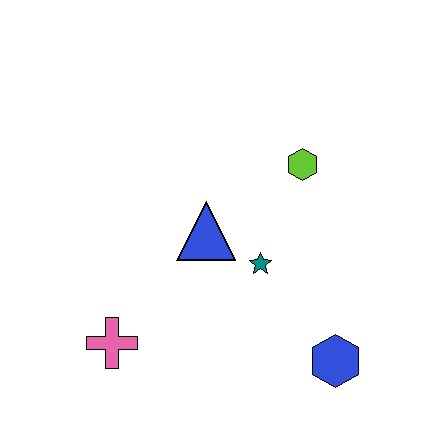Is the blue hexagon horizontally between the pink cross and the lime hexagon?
No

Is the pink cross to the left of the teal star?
Yes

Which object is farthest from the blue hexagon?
The pink cross is farthest from the blue hexagon.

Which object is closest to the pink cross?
The blue triangle is closest to the pink cross.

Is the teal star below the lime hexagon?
Yes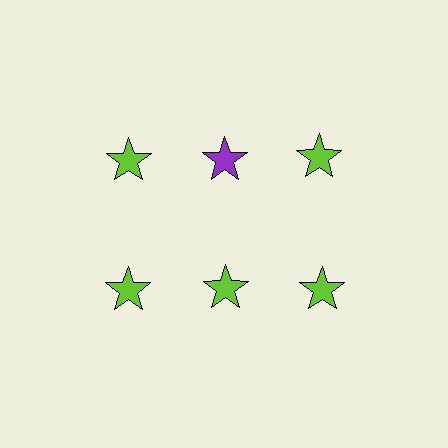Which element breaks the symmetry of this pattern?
The purple star in the top row, second from left column breaks the symmetry. All other shapes are lime stars.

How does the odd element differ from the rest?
It has a different color: purple instead of lime.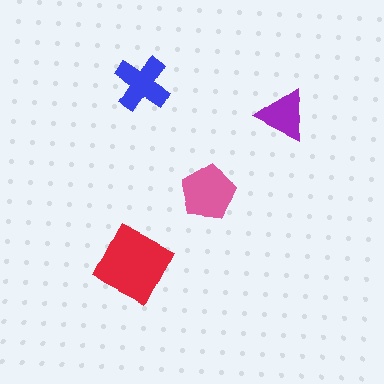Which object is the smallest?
The purple triangle.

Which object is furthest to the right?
The purple triangle is rightmost.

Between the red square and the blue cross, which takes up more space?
The red square.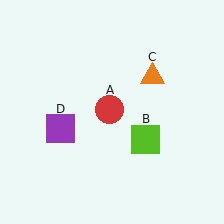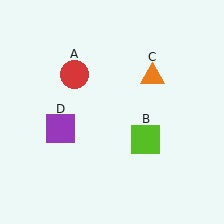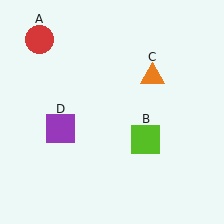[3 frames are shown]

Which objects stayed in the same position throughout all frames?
Lime square (object B) and orange triangle (object C) and purple square (object D) remained stationary.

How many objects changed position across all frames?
1 object changed position: red circle (object A).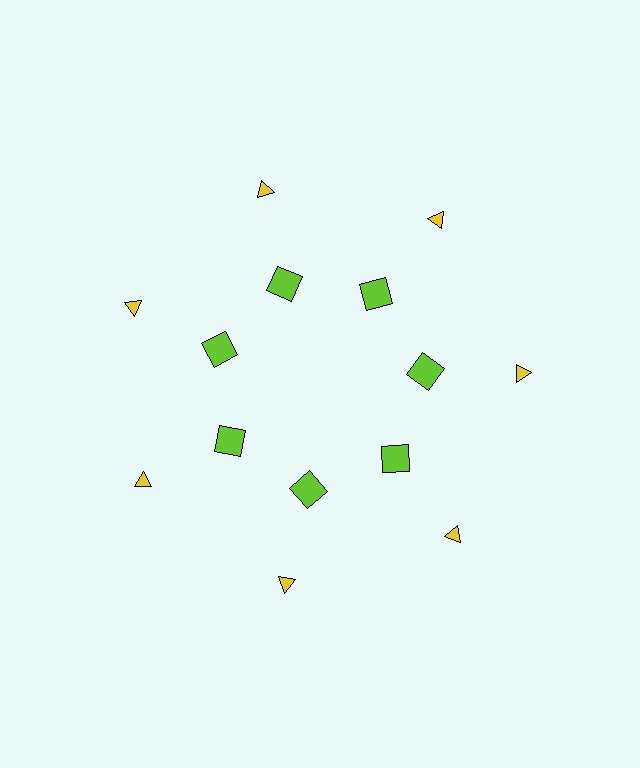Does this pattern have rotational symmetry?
Yes, this pattern has 7-fold rotational symmetry. It looks the same after rotating 51 degrees around the center.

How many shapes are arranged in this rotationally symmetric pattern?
There are 14 shapes, arranged in 7 groups of 2.